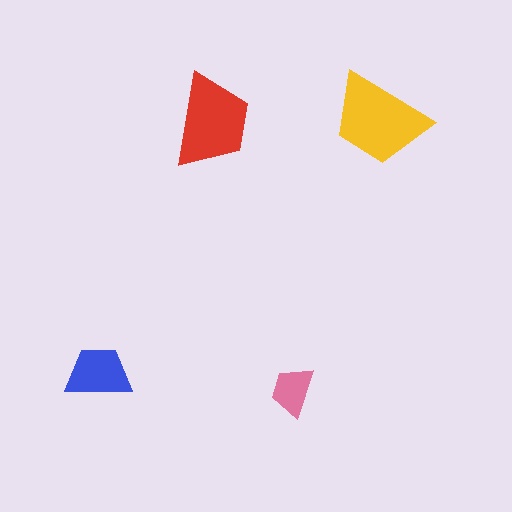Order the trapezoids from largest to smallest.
the yellow one, the red one, the blue one, the pink one.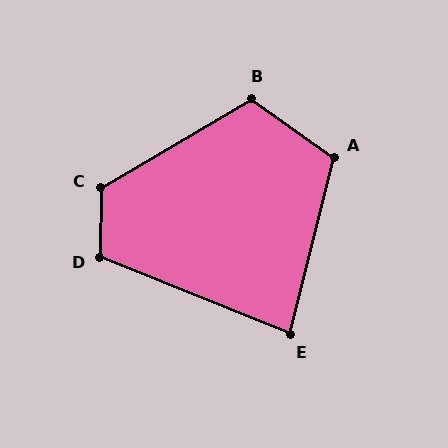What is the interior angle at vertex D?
Approximately 111 degrees (obtuse).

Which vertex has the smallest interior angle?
E, at approximately 82 degrees.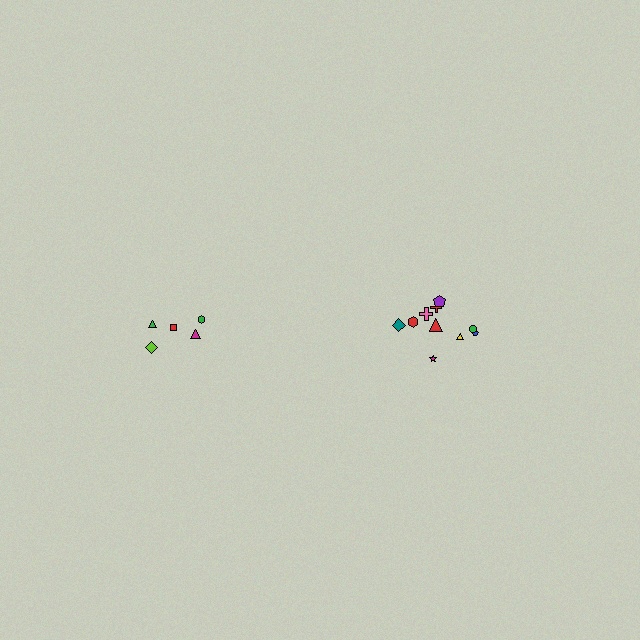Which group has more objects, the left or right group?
The right group.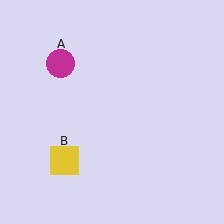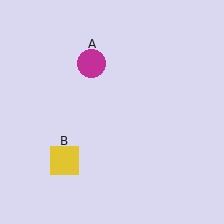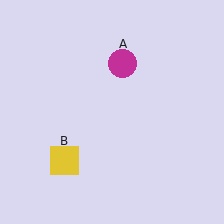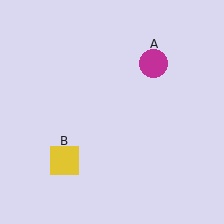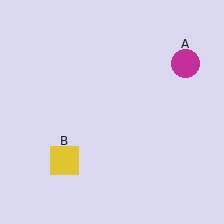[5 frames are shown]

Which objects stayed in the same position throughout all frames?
Yellow square (object B) remained stationary.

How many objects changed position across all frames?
1 object changed position: magenta circle (object A).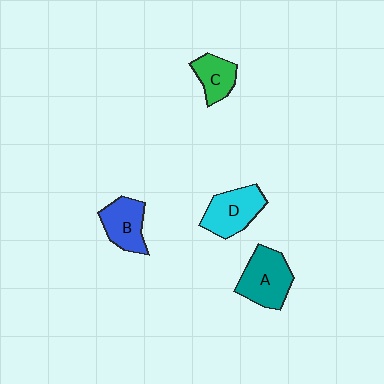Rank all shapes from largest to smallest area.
From largest to smallest: A (teal), D (cyan), B (blue), C (green).